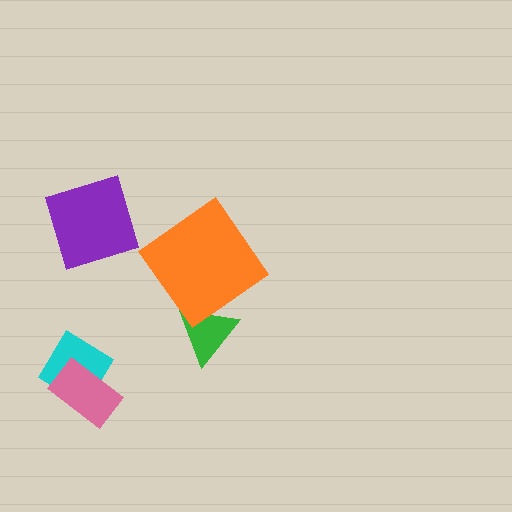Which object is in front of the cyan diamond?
The pink rectangle is in front of the cyan diamond.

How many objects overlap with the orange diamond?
1 object overlaps with the orange diamond.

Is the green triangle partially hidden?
Yes, it is partially covered by another shape.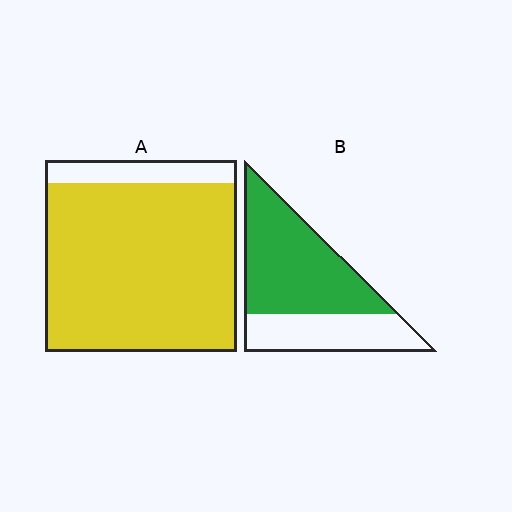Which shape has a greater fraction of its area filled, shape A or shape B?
Shape A.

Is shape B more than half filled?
Yes.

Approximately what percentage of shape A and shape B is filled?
A is approximately 90% and B is approximately 65%.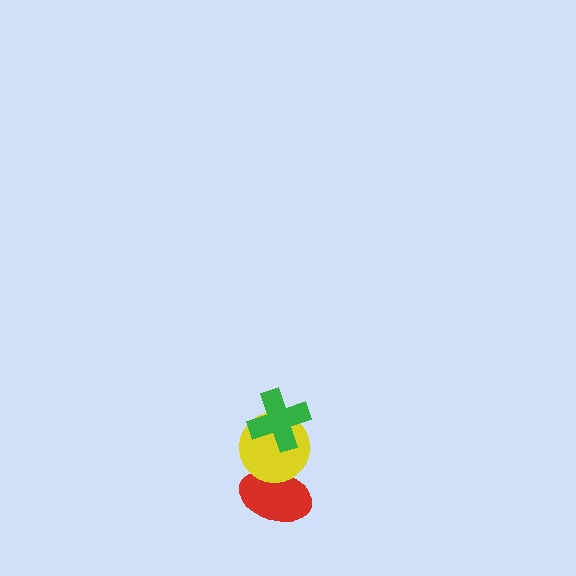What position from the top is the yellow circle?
The yellow circle is 2nd from the top.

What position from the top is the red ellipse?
The red ellipse is 3rd from the top.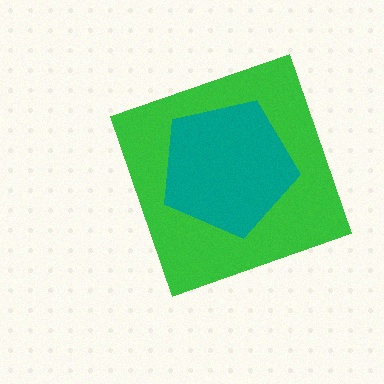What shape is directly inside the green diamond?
The teal pentagon.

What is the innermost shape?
The teal pentagon.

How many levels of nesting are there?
2.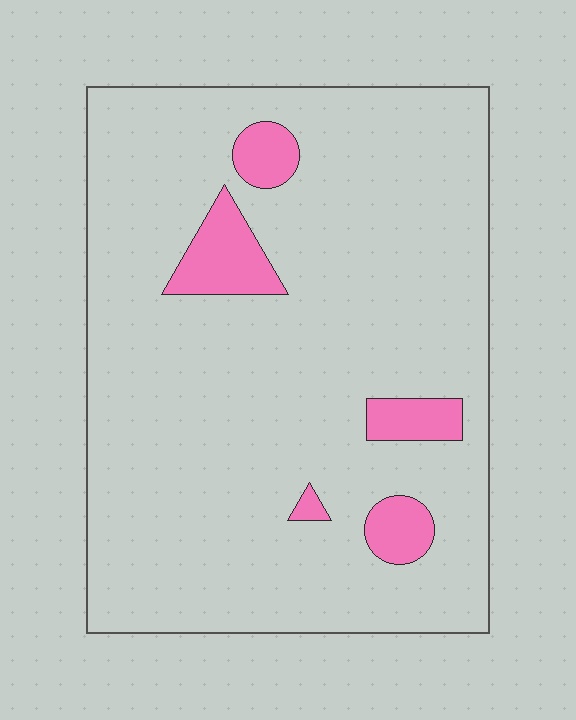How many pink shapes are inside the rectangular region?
5.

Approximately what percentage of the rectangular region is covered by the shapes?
Approximately 10%.